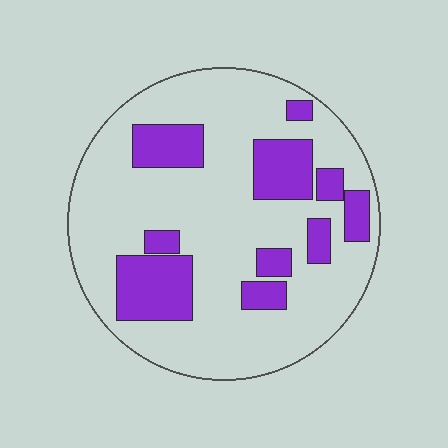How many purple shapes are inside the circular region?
10.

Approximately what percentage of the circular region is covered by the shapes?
Approximately 25%.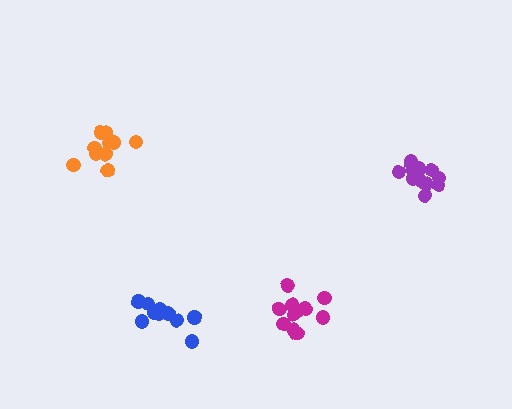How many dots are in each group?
Group 1: 12 dots, Group 2: 11 dots, Group 3: 10 dots, Group 4: 12 dots (45 total).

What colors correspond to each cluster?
The clusters are colored: magenta, orange, blue, purple.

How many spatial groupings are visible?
There are 4 spatial groupings.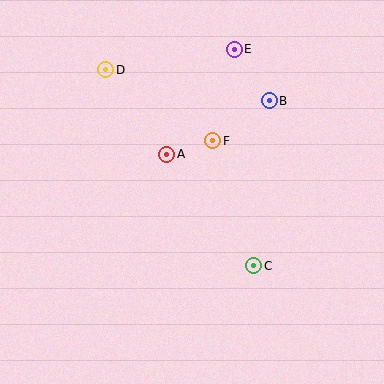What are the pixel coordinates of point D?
Point D is at (106, 70).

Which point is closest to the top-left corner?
Point D is closest to the top-left corner.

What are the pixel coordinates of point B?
Point B is at (269, 101).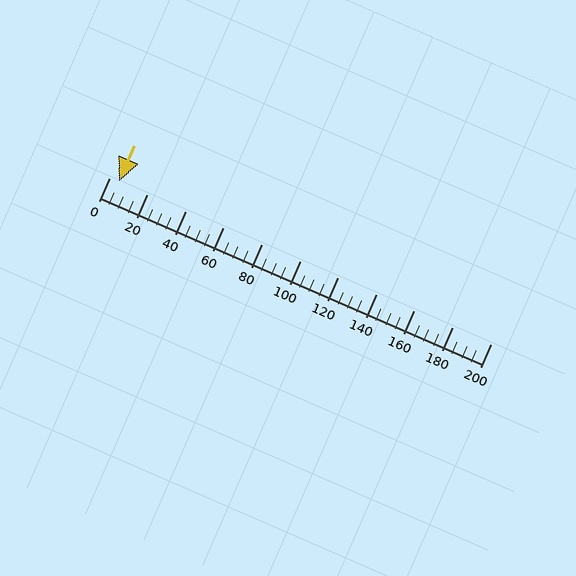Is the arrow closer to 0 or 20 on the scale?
The arrow is closer to 0.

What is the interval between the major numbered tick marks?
The major tick marks are spaced 20 units apart.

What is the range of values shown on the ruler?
The ruler shows values from 0 to 200.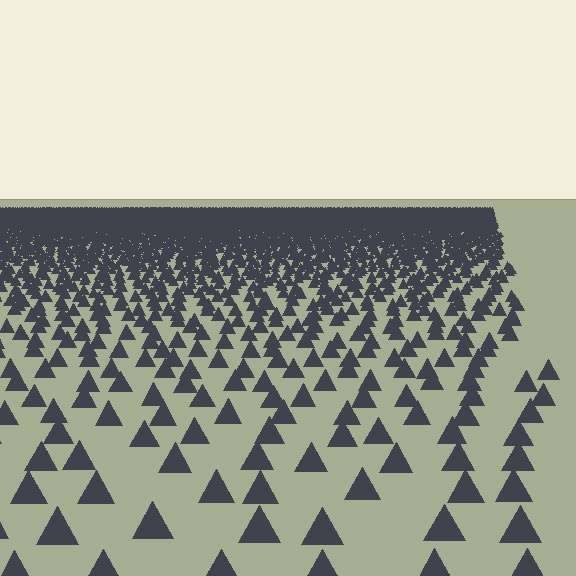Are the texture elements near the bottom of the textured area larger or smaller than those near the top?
Larger. Near the bottom, elements are closer to the viewer and appear at a bigger on-screen size.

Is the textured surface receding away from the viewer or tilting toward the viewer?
The surface is receding away from the viewer. Texture elements get smaller and denser toward the top.